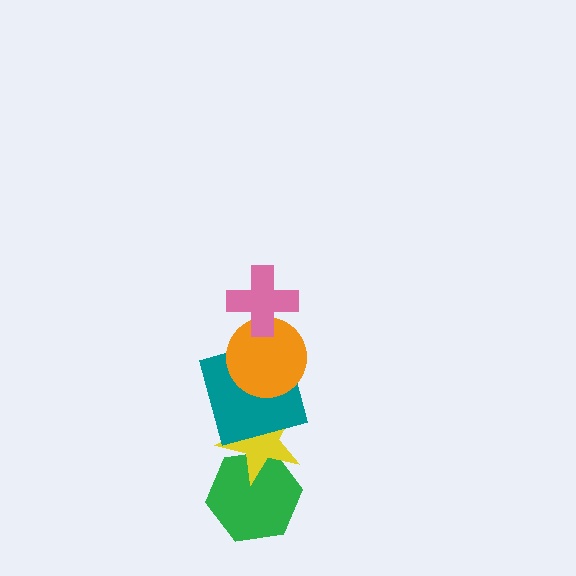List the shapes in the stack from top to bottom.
From top to bottom: the pink cross, the orange circle, the teal square, the yellow star, the green hexagon.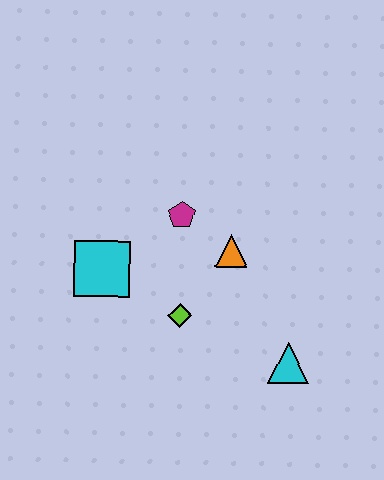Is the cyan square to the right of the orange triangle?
No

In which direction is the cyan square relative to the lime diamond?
The cyan square is to the left of the lime diamond.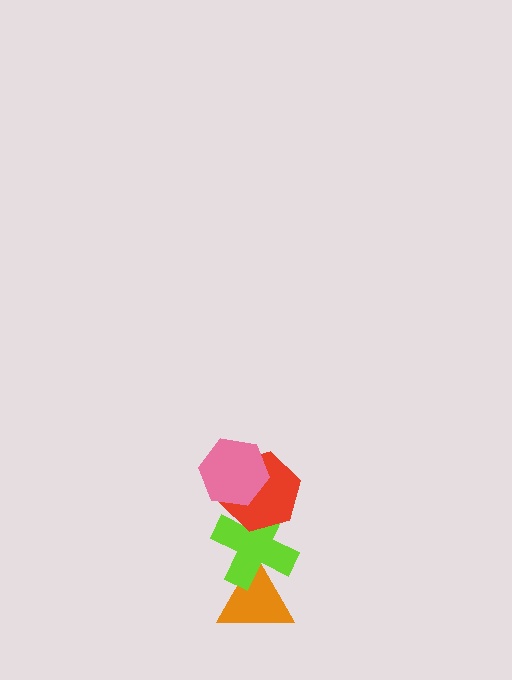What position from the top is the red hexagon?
The red hexagon is 2nd from the top.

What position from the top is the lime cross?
The lime cross is 3rd from the top.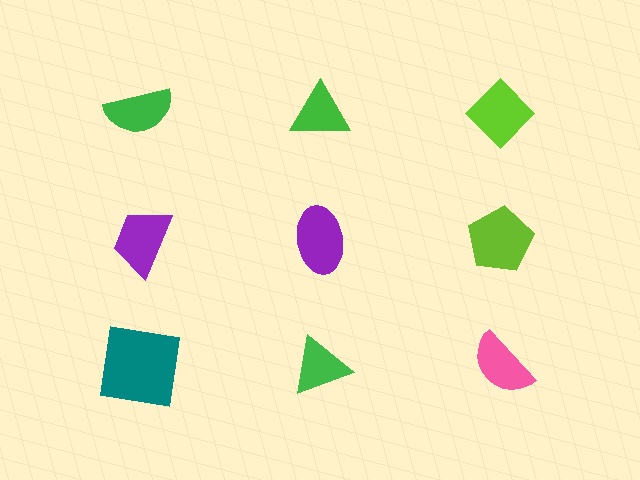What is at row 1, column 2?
A green triangle.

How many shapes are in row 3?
3 shapes.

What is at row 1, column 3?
A lime diamond.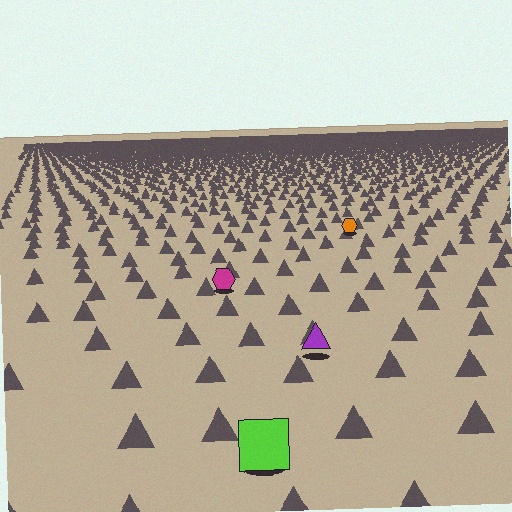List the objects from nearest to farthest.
From nearest to farthest: the lime square, the purple triangle, the magenta hexagon, the orange hexagon.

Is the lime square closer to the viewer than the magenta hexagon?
Yes. The lime square is closer — you can tell from the texture gradient: the ground texture is coarser near it.